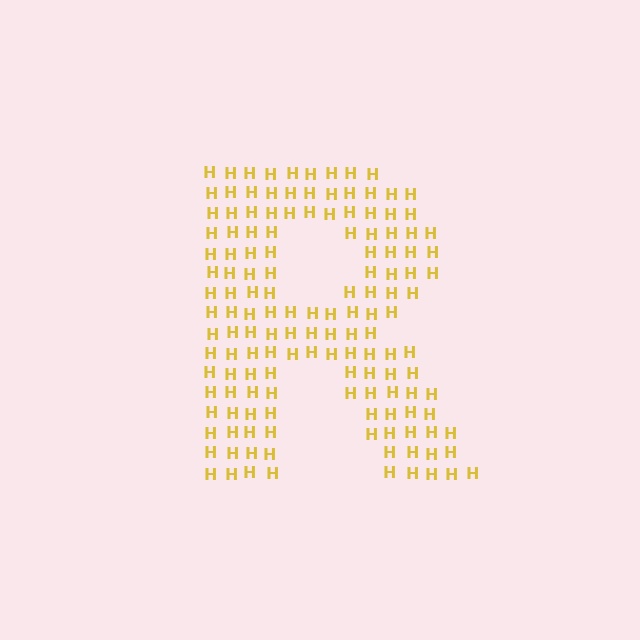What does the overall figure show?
The overall figure shows the letter R.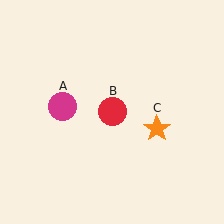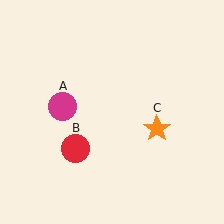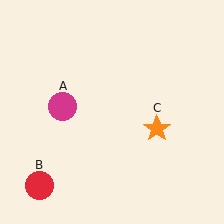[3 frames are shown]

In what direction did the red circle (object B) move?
The red circle (object B) moved down and to the left.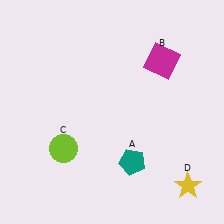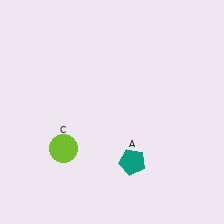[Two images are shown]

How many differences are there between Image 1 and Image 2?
There are 2 differences between the two images.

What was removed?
The magenta square (B), the yellow star (D) were removed in Image 2.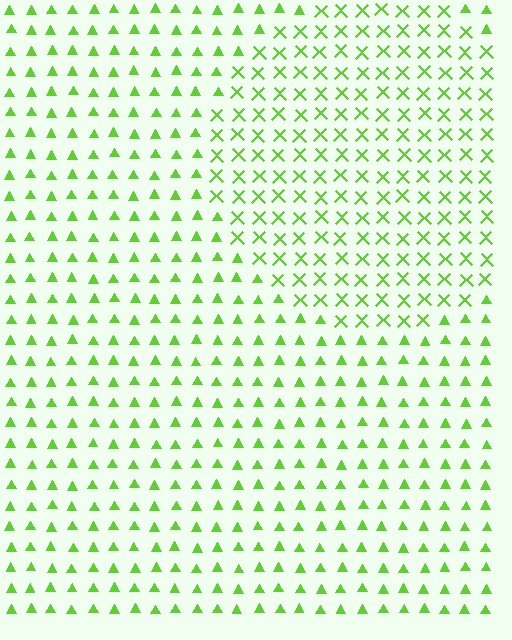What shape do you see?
I see a circle.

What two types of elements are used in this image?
The image uses X marks inside the circle region and triangles outside it.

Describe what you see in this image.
The image is filled with small lime elements arranged in a uniform grid. A circle-shaped region contains X marks, while the surrounding area contains triangles. The boundary is defined purely by the change in element shape.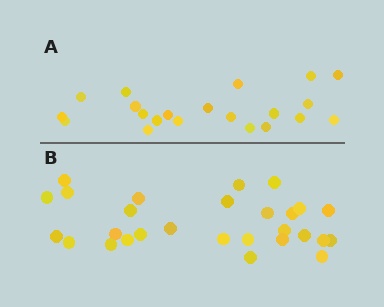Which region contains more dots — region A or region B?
Region B (the bottom region) has more dots.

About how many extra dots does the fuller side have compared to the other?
Region B has roughly 8 or so more dots than region A.